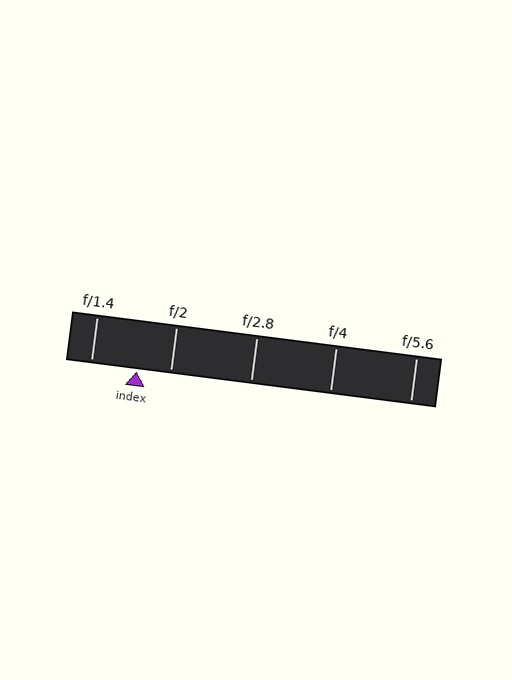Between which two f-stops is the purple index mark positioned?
The index mark is between f/1.4 and f/2.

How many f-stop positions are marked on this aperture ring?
There are 5 f-stop positions marked.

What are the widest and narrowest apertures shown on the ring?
The widest aperture shown is f/1.4 and the narrowest is f/5.6.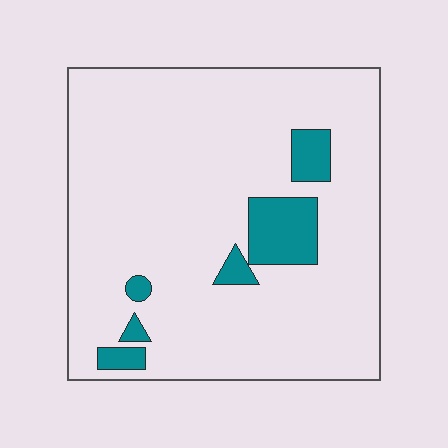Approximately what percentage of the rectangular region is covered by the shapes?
Approximately 10%.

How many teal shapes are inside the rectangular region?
6.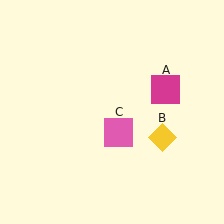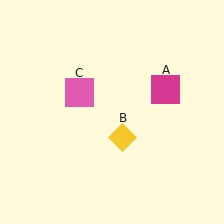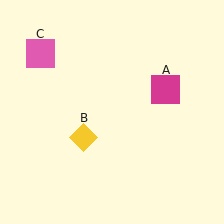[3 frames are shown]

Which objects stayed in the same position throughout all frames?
Magenta square (object A) remained stationary.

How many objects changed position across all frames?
2 objects changed position: yellow diamond (object B), pink square (object C).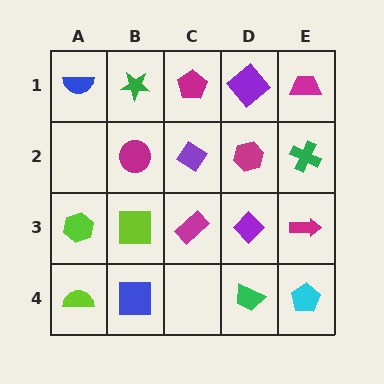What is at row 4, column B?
A blue square.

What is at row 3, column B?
A lime square.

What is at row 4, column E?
A cyan pentagon.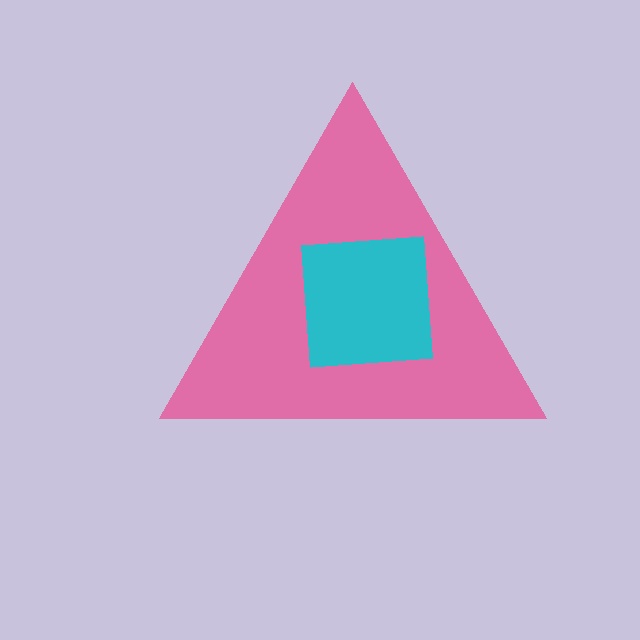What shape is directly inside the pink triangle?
The cyan square.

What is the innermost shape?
The cyan square.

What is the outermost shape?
The pink triangle.